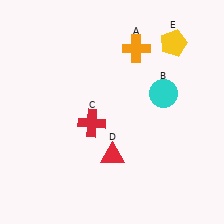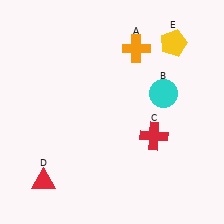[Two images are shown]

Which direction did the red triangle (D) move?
The red triangle (D) moved left.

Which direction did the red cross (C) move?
The red cross (C) moved right.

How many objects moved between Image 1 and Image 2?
2 objects moved between the two images.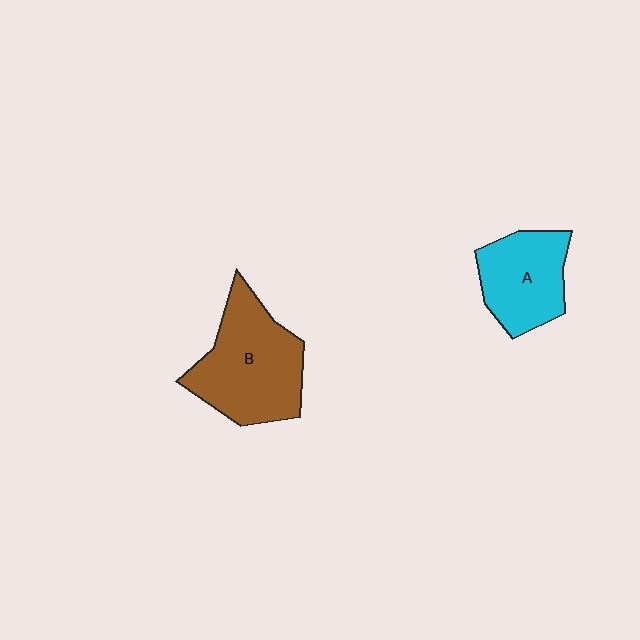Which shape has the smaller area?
Shape A (cyan).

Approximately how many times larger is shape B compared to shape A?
Approximately 1.4 times.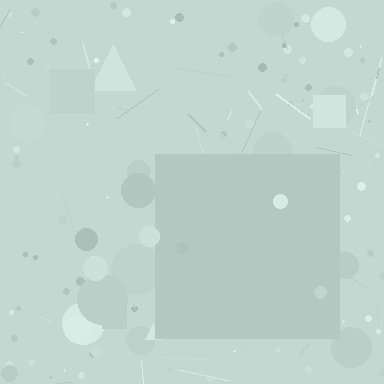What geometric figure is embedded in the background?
A square is embedded in the background.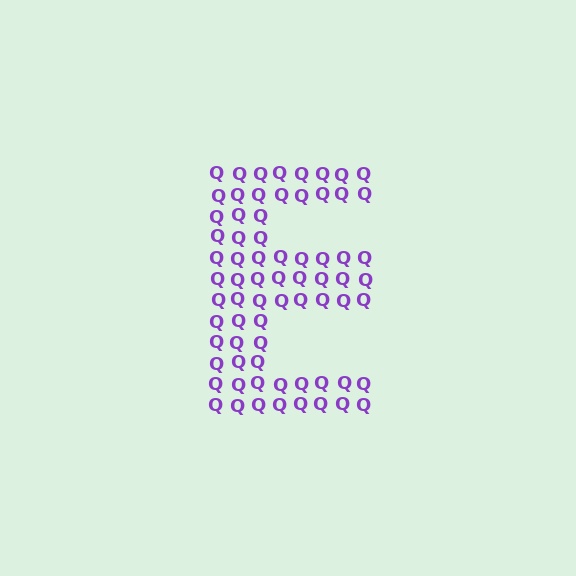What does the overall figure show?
The overall figure shows the letter E.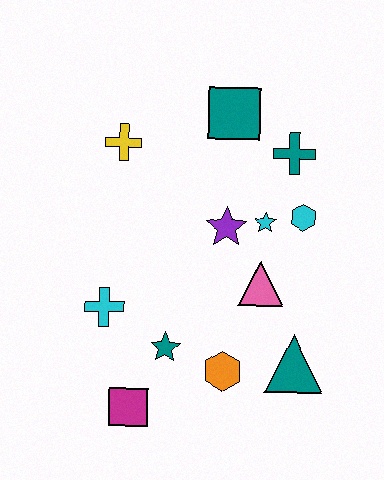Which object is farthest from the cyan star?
The magenta square is farthest from the cyan star.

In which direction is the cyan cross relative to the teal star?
The cyan cross is to the left of the teal star.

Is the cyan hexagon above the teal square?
No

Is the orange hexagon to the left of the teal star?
No